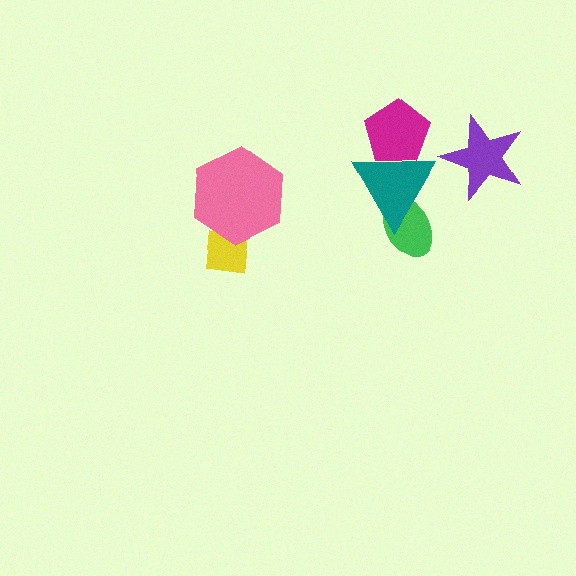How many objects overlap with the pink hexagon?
1 object overlaps with the pink hexagon.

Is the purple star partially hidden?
No, no other shape covers it.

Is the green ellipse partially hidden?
Yes, it is partially covered by another shape.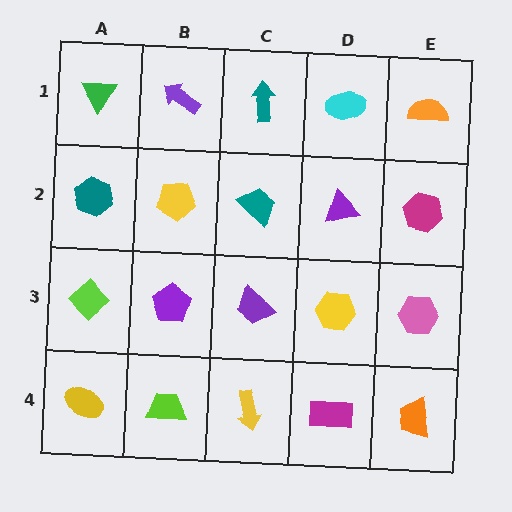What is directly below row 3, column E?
An orange trapezoid.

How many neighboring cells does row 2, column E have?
3.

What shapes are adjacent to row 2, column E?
An orange semicircle (row 1, column E), a pink hexagon (row 3, column E), a purple triangle (row 2, column D).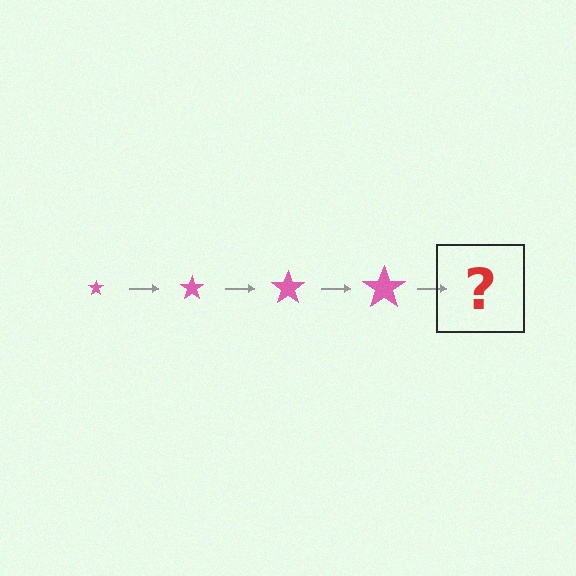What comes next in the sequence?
The next element should be a pink star, larger than the previous one.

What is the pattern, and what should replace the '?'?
The pattern is that the star gets progressively larger each step. The '?' should be a pink star, larger than the previous one.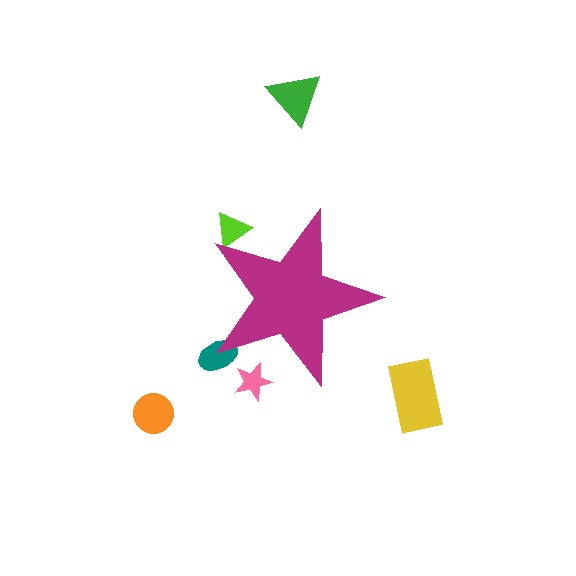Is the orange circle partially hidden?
No, the orange circle is fully visible.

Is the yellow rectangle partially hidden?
No, the yellow rectangle is fully visible.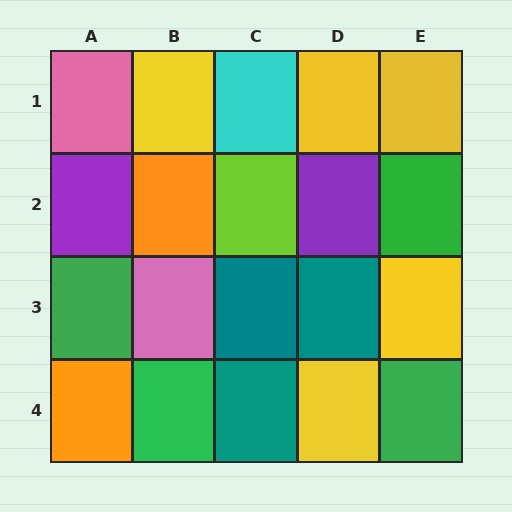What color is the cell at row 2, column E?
Green.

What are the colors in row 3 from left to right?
Green, pink, teal, teal, yellow.